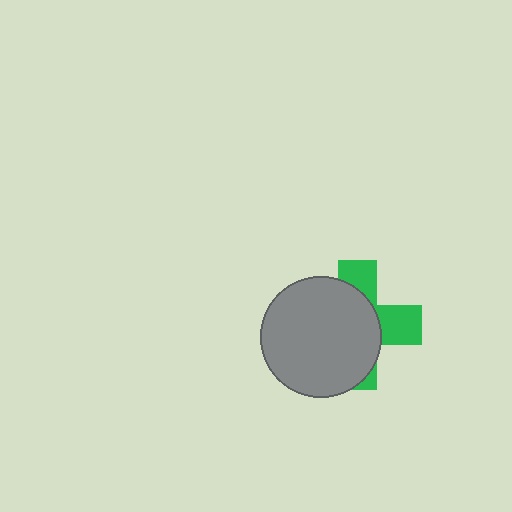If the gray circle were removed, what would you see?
You would see the complete green cross.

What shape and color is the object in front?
The object in front is a gray circle.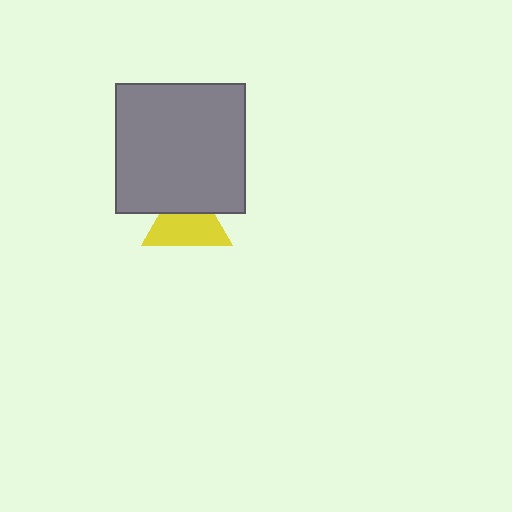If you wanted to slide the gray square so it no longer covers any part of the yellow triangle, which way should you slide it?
Slide it up — that is the most direct way to separate the two shapes.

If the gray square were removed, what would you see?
You would see the complete yellow triangle.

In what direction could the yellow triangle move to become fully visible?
The yellow triangle could move down. That would shift it out from behind the gray square entirely.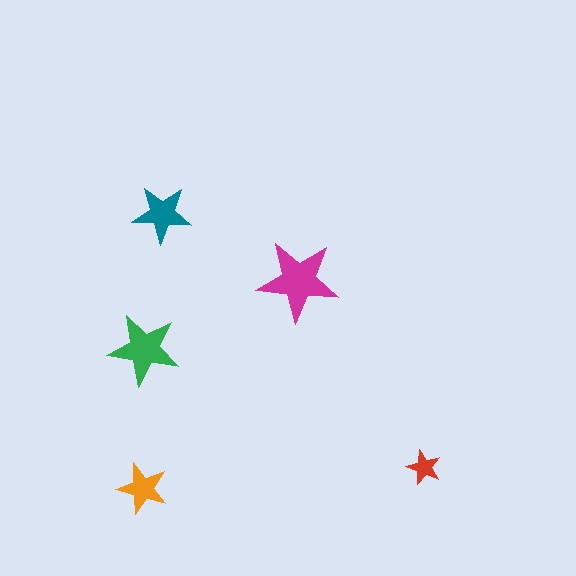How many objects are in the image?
There are 5 objects in the image.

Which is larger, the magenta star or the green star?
The magenta one.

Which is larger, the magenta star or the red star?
The magenta one.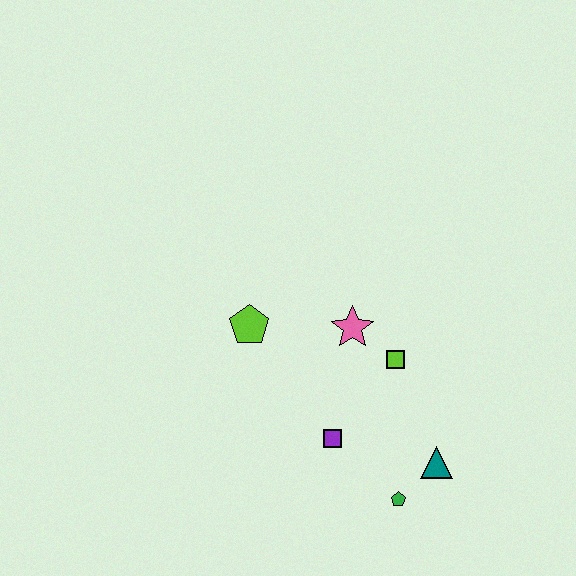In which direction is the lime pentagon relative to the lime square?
The lime pentagon is to the left of the lime square.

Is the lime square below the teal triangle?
No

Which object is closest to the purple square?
The green pentagon is closest to the purple square.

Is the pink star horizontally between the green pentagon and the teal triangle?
No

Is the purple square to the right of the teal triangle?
No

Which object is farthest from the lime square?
The lime pentagon is farthest from the lime square.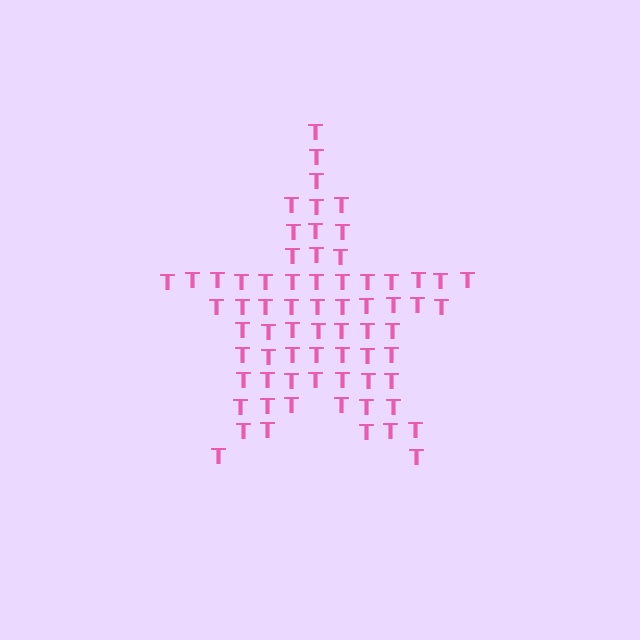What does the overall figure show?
The overall figure shows a star.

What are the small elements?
The small elements are letter T's.